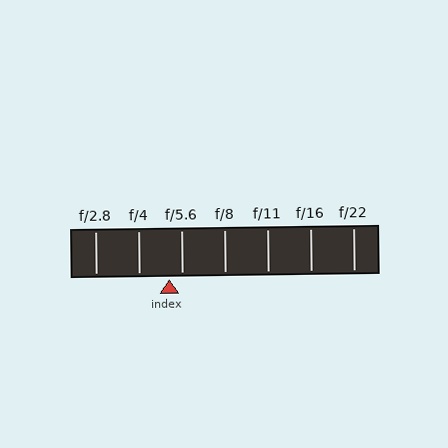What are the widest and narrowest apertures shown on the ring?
The widest aperture shown is f/2.8 and the narrowest is f/22.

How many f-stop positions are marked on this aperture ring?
There are 7 f-stop positions marked.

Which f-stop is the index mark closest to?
The index mark is closest to f/5.6.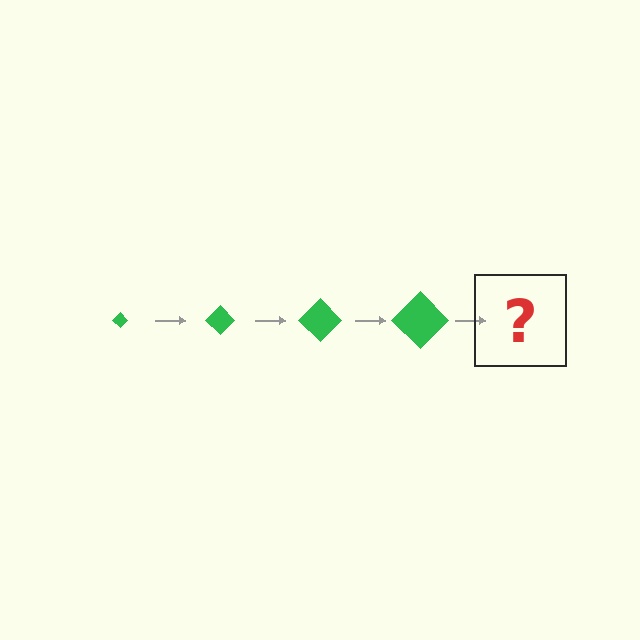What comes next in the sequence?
The next element should be a green diamond, larger than the previous one.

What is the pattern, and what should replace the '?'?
The pattern is that the diamond gets progressively larger each step. The '?' should be a green diamond, larger than the previous one.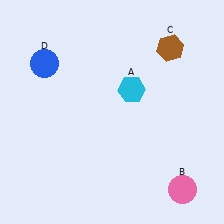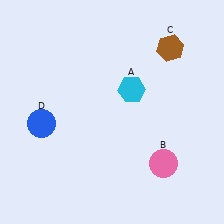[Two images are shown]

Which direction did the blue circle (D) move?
The blue circle (D) moved down.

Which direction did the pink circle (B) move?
The pink circle (B) moved up.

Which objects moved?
The objects that moved are: the pink circle (B), the blue circle (D).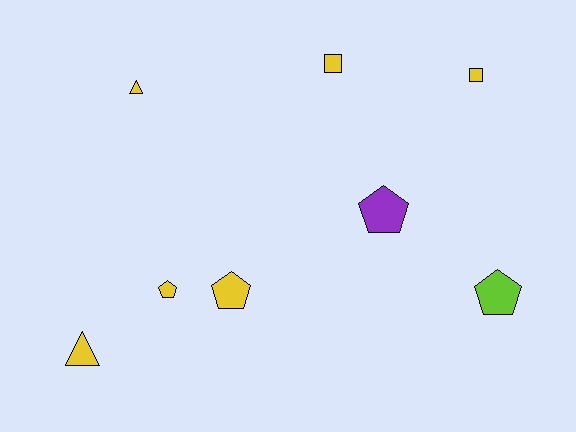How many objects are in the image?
There are 8 objects.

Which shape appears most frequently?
Pentagon, with 4 objects.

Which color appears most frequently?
Yellow, with 6 objects.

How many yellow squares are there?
There are 2 yellow squares.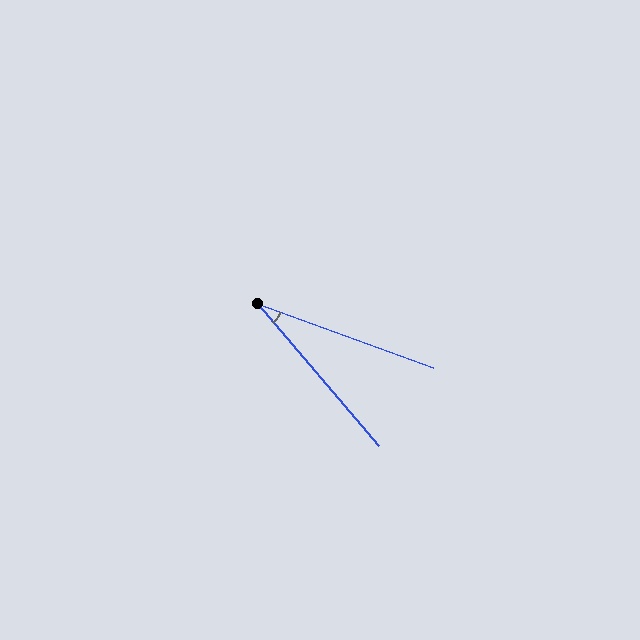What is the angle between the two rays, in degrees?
Approximately 30 degrees.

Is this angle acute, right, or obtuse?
It is acute.